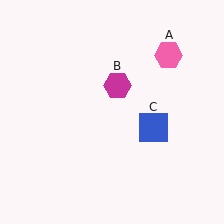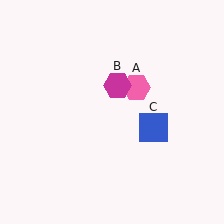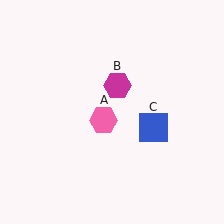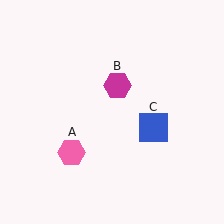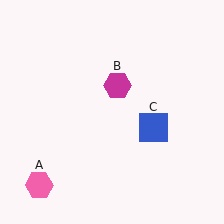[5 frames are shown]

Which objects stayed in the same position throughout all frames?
Magenta hexagon (object B) and blue square (object C) remained stationary.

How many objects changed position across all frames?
1 object changed position: pink hexagon (object A).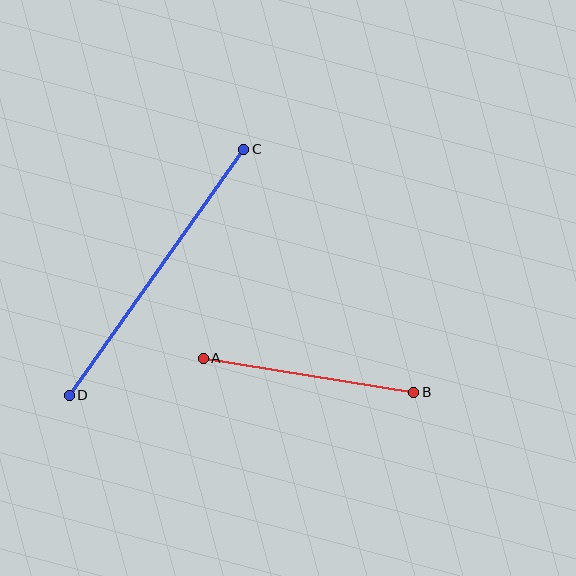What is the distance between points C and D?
The distance is approximately 301 pixels.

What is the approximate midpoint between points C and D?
The midpoint is at approximately (156, 272) pixels.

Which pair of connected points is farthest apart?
Points C and D are farthest apart.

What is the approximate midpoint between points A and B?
The midpoint is at approximately (309, 375) pixels.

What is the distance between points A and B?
The distance is approximately 214 pixels.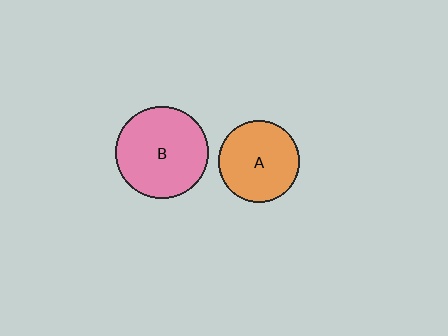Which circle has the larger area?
Circle B (pink).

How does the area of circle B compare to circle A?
Approximately 1.3 times.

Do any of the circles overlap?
No, none of the circles overlap.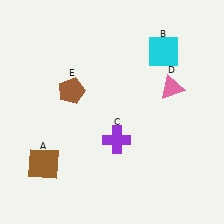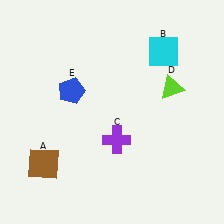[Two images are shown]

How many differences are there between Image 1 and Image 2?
There are 2 differences between the two images.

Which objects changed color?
D changed from pink to lime. E changed from brown to blue.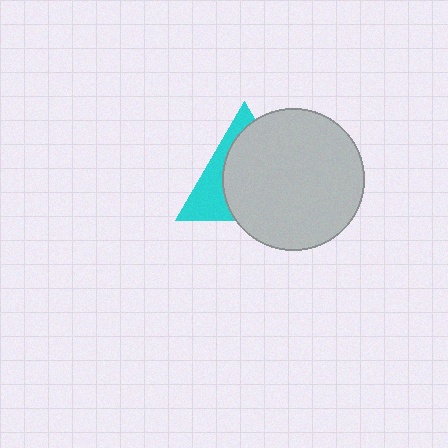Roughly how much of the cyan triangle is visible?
A small part of it is visible (roughly 33%).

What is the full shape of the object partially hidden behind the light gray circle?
The partially hidden object is a cyan triangle.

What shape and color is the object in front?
The object in front is a light gray circle.